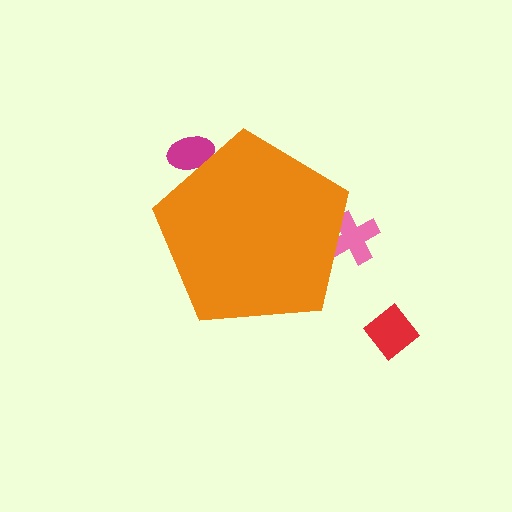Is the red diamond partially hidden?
No, the red diamond is fully visible.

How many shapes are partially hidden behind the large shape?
2 shapes are partially hidden.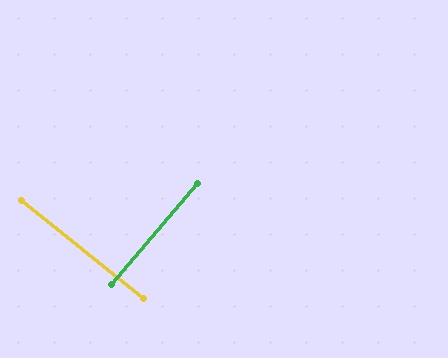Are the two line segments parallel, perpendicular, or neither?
Perpendicular — they meet at approximately 88°.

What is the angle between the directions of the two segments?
Approximately 88 degrees.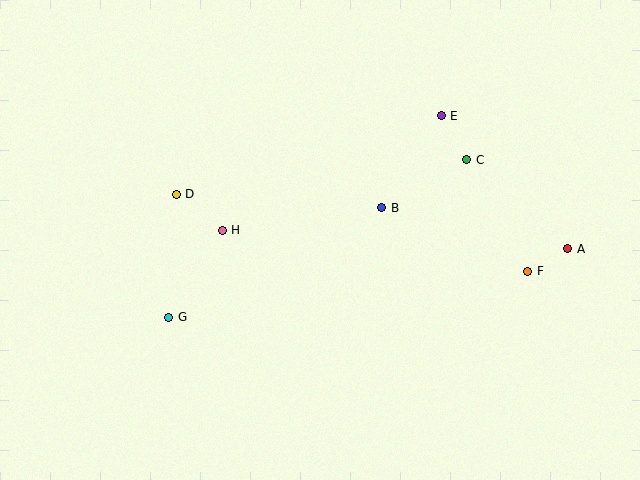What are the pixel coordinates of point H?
Point H is at (222, 230).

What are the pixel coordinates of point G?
Point G is at (169, 317).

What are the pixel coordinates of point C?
Point C is at (467, 160).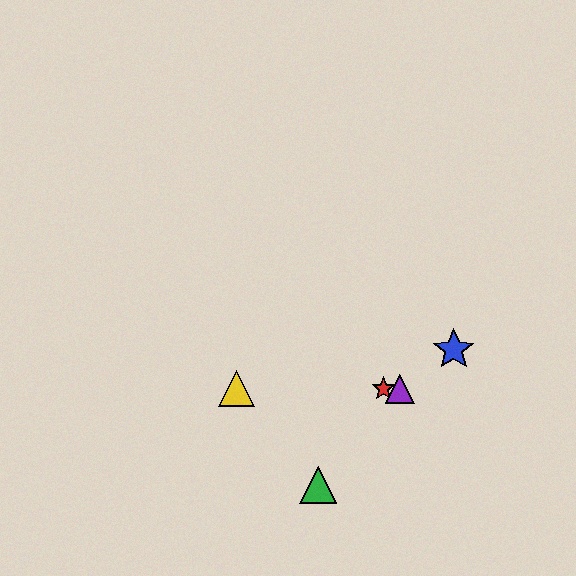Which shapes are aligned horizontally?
The red star, the yellow triangle, the purple triangle are aligned horizontally.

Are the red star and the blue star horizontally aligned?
No, the red star is at y≈389 and the blue star is at y≈350.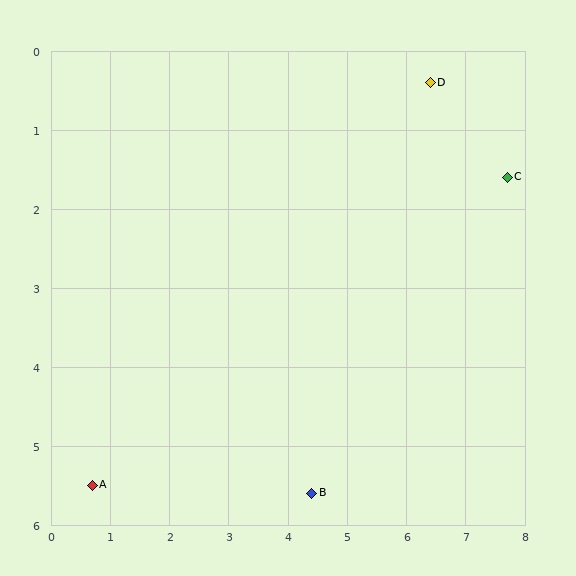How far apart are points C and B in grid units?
Points C and B are about 5.2 grid units apart.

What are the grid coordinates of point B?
Point B is at approximately (4.4, 5.6).